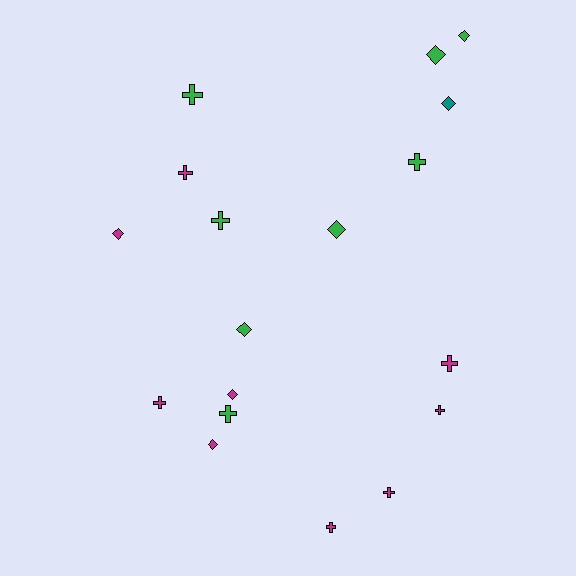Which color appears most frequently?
Magenta, with 9 objects.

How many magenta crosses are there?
There are 6 magenta crosses.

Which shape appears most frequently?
Cross, with 10 objects.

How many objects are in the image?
There are 18 objects.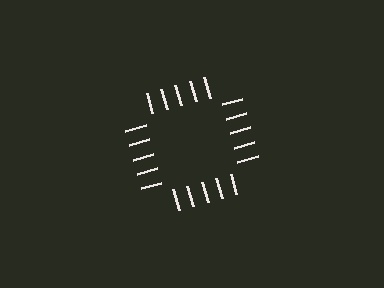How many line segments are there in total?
20 — 5 along each of the 4 edges.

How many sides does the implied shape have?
4 sides — the line-ends trace a square.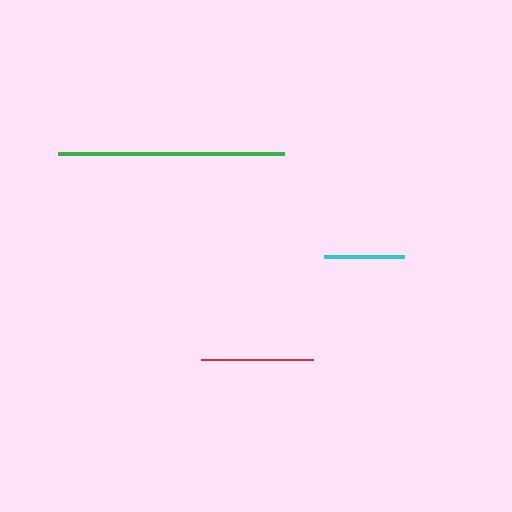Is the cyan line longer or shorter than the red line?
The red line is longer than the cyan line.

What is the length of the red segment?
The red segment is approximately 112 pixels long.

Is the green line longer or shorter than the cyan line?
The green line is longer than the cyan line.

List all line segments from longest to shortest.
From longest to shortest: green, red, cyan.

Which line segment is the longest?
The green line is the longest at approximately 226 pixels.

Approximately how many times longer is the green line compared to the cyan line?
The green line is approximately 2.8 times the length of the cyan line.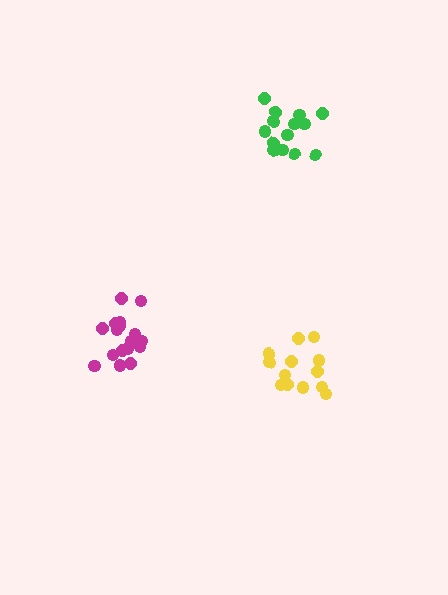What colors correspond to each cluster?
The clusters are colored: green, yellow, magenta.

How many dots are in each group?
Group 1: 14 dots, Group 2: 13 dots, Group 3: 18 dots (45 total).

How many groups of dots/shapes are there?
There are 3 groups.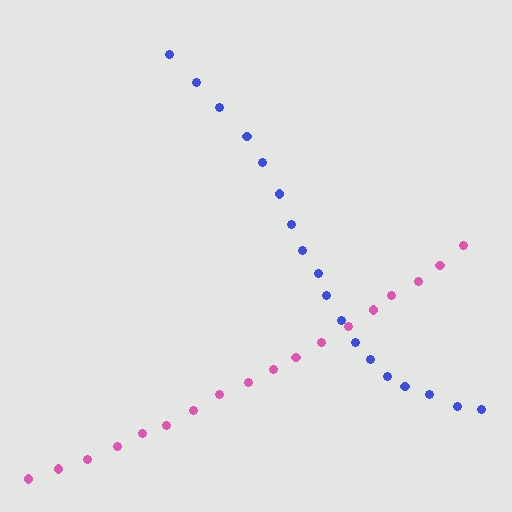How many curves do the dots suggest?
There are 2 distinct paths.